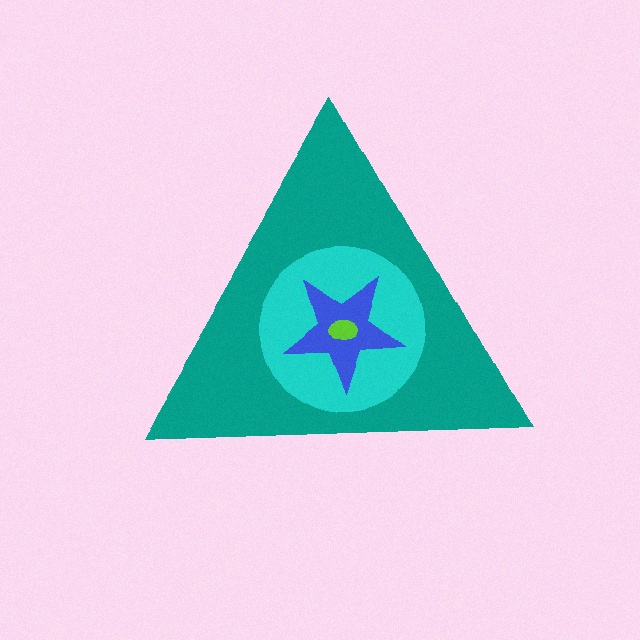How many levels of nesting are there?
4.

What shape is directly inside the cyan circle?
The blue star.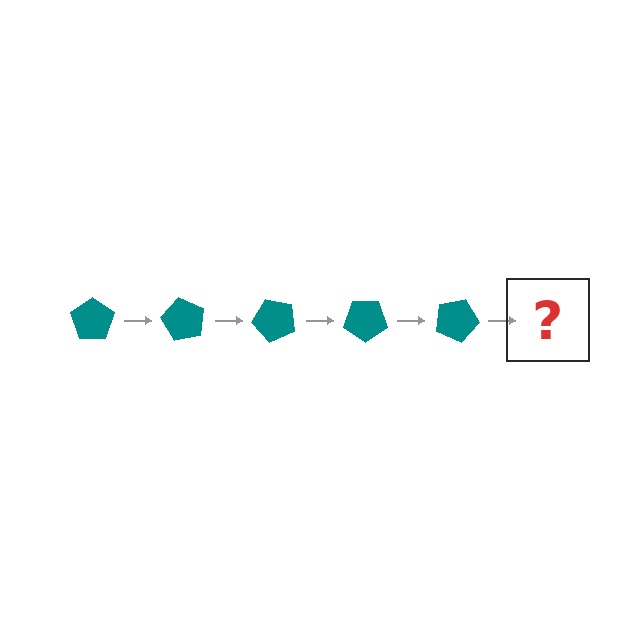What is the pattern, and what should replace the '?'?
The pattern is that the pentagon rotates 60 degrees each step. The '?' should be a teal pentagon rotated 300 degrees.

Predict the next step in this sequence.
The next step is a teal pentagon rotated 300 degrees.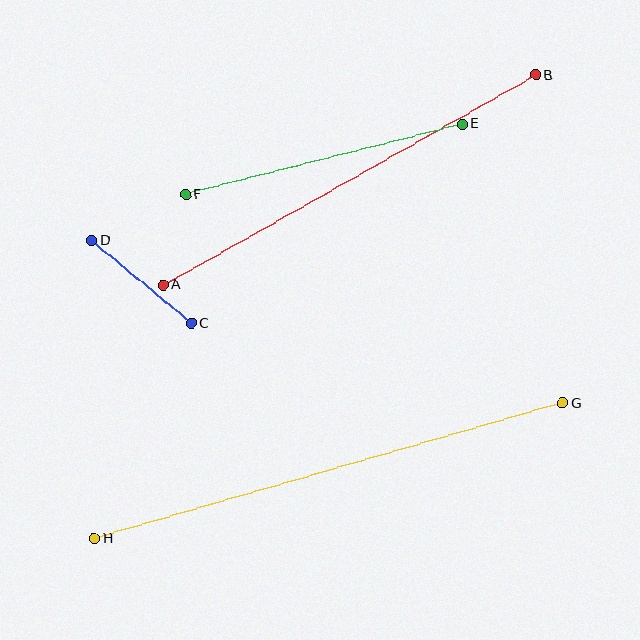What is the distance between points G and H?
The distance is approximately 488 pixels.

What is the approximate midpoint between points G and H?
The midpoint is at approximately (328, 471) pixels.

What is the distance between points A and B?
The distance is approximately 428 pixels.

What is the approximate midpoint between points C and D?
The midpoint is at approximately (142, 282) pixels.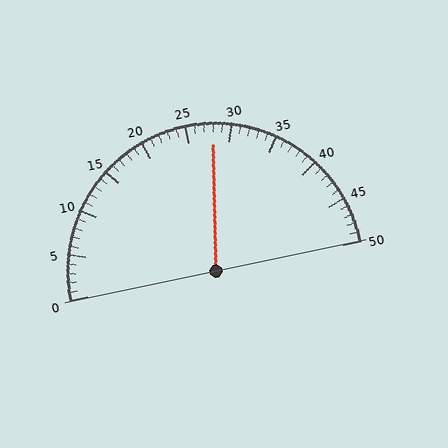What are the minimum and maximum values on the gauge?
The gauge ranges from 0 to 50.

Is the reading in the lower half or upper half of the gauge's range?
The reading is in the upper half of the range (0 to 50).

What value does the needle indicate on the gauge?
The needle indicates approximately 28.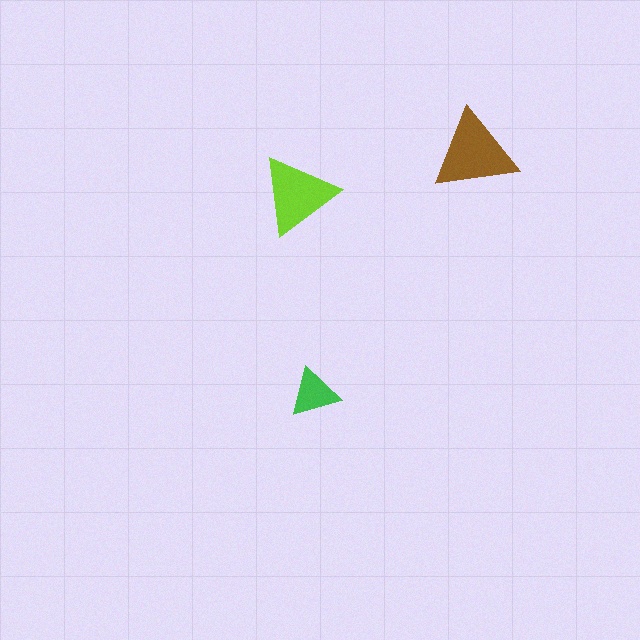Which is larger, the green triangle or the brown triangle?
The brown one.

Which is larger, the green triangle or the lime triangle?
The lime one.